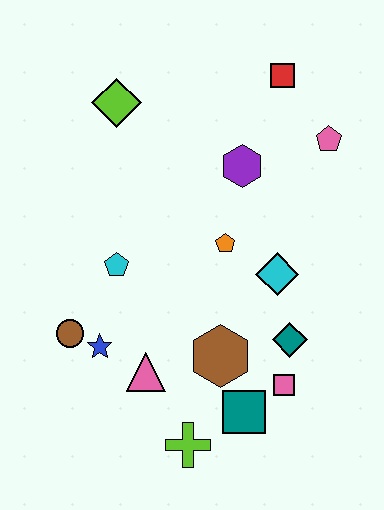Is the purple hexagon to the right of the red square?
No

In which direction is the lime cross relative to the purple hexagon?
The lime cross is below the purple hexagon.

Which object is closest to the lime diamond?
The purple hexagon is closest to the lime diamond.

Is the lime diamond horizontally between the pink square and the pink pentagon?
No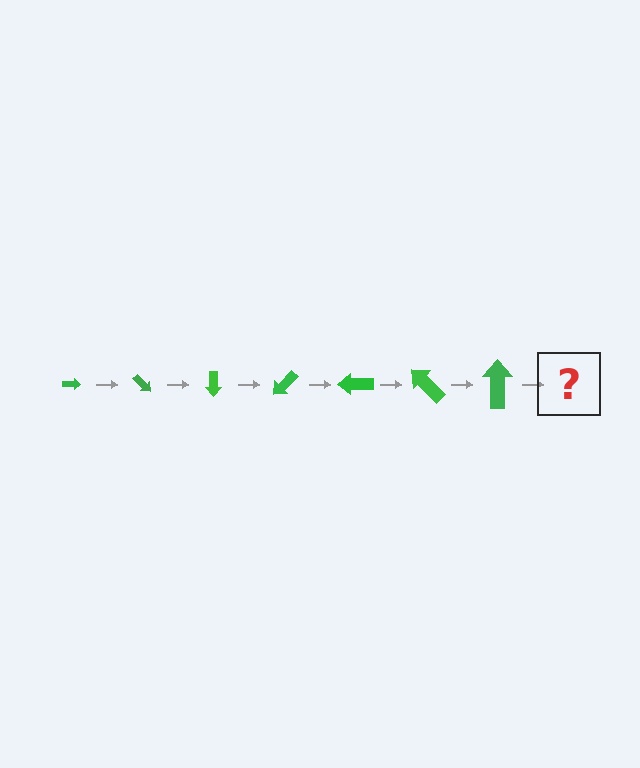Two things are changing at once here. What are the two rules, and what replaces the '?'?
The two rules are that the arrow grows larger each step and it rotates 45 degrees each step. The '?' should be an arrow, larger than the previous one and rotated 315 degrees from the start.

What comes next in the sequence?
The next element should be an arrow, larger than the previous one and rotated 315 degrees from the start.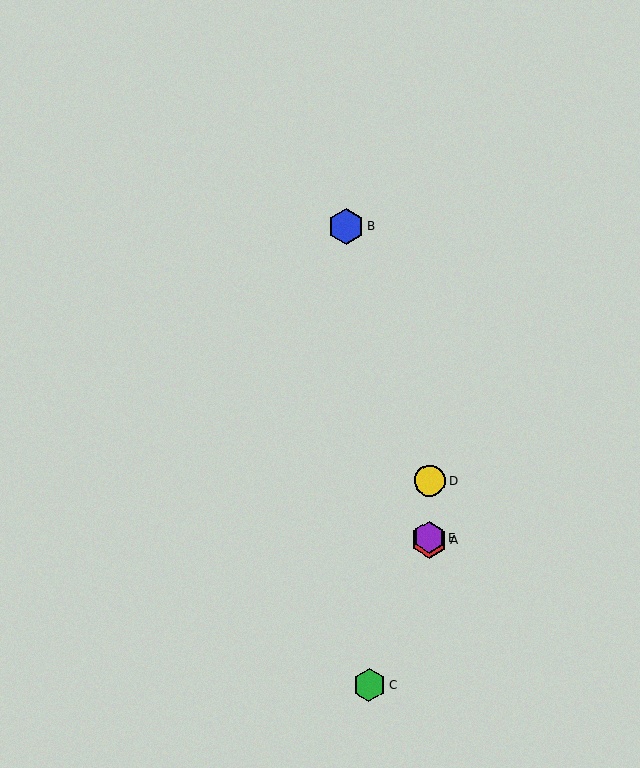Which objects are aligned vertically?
Objects A, D, E are aligned vertically.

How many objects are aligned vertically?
3 objects (A, D, E) are aligned vertically.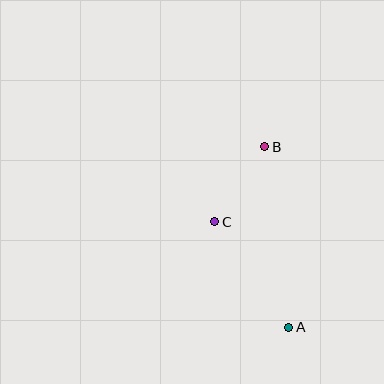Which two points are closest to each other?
Points B and C are closest to each other.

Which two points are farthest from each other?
Points A and B are farthest from each other.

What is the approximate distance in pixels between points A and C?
The distance between A and C is approximately 129 pixels.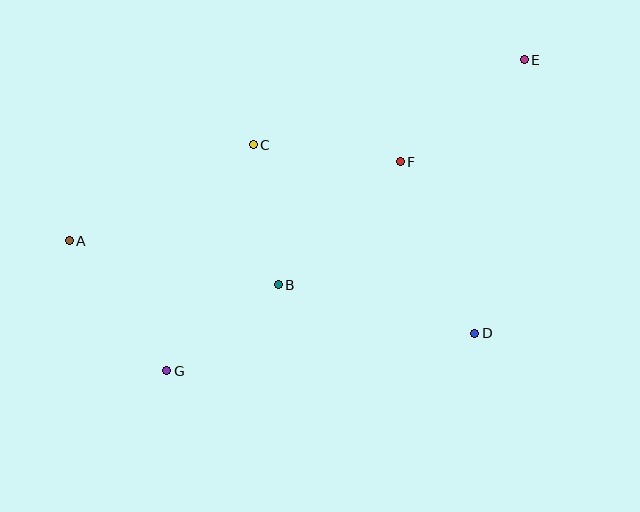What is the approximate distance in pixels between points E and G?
The distance between E and G is approximately 474 pixels.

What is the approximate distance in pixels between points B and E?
The distance between B and E is approximately 333 pixels.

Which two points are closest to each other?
Points B and G are closest to each other.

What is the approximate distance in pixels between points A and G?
The distance between A and G is approximately 162 pixels.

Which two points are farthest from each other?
Points A and E are farthest from each other.